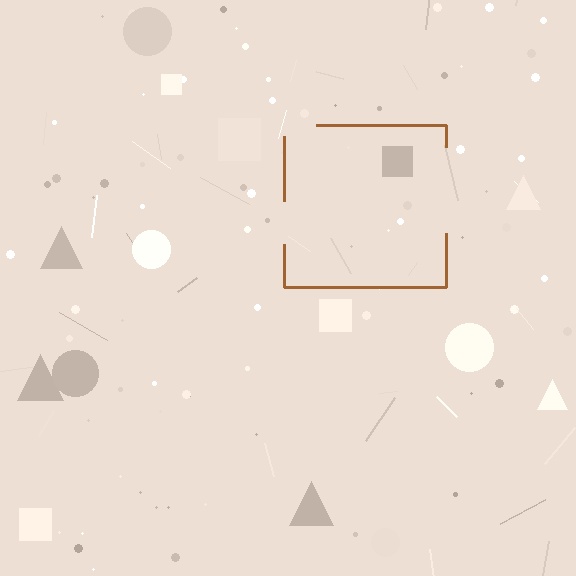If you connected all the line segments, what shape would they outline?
They would outline a square.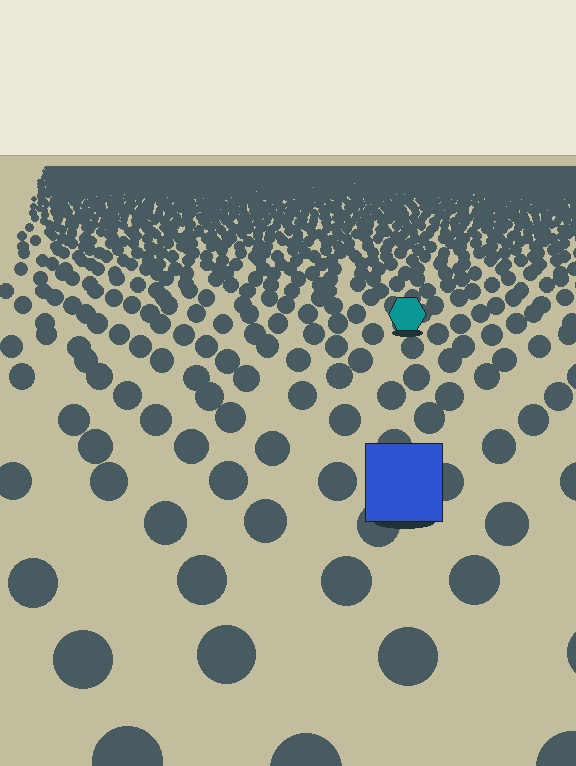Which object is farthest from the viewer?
The teal hexagon is farthest from the viewer. It appears smaller and the ground texture around it is denser.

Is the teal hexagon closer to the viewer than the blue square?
No. The blue square is closer — you can tell from the texture gradient: the ground texture is coarser near it.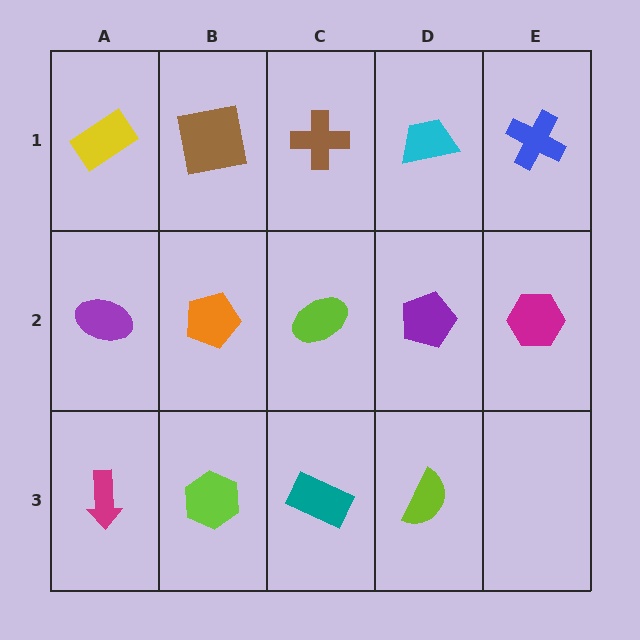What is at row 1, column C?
A brown cross.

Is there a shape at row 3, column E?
No, that cell is empty.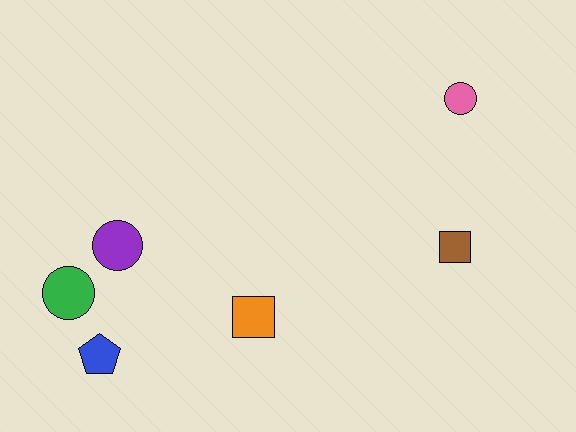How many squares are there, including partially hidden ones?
There are 2 squares.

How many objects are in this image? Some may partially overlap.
There are 6 objects.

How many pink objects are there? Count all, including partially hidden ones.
There is 1 pink object.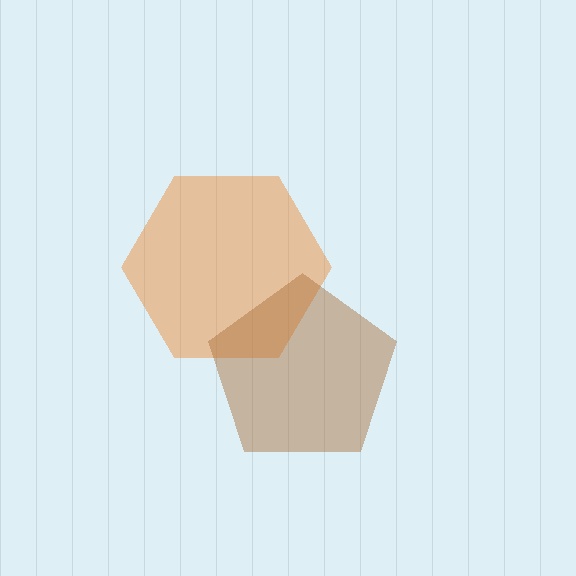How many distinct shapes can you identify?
There are 2 distinct shapes: an orange hexagon, a brown pentagon.